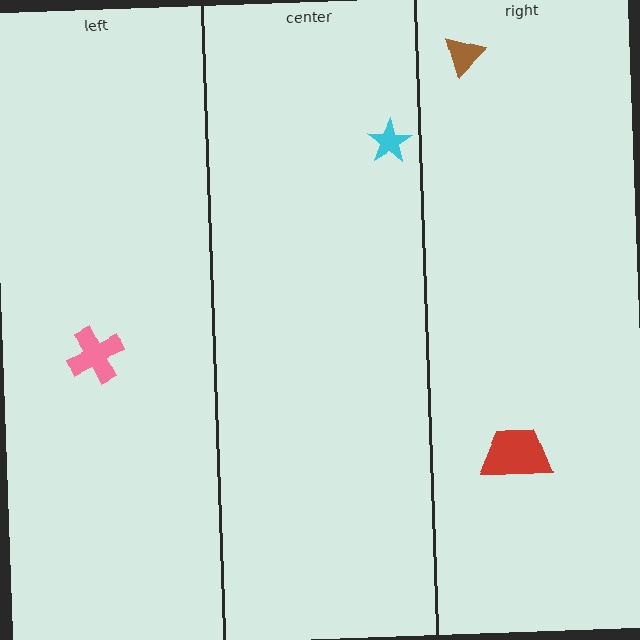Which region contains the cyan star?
The center region.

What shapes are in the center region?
The cyan star.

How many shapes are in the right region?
2.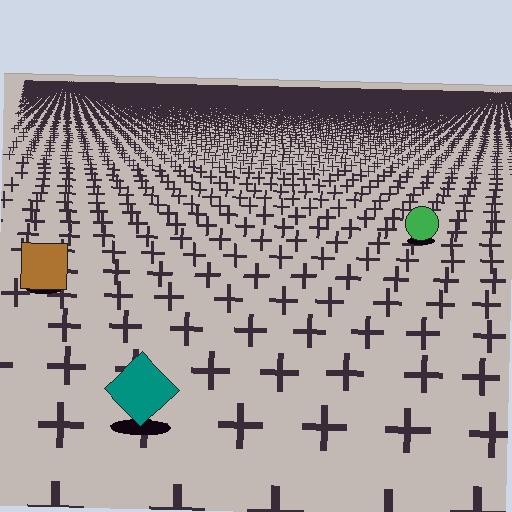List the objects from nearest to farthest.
From nearest to farthest: the teal diamond, the brown square, the green circle.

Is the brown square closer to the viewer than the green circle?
Yes. The brown square is closer — you can tell from the texture gradient: the ground texture is coarser near it.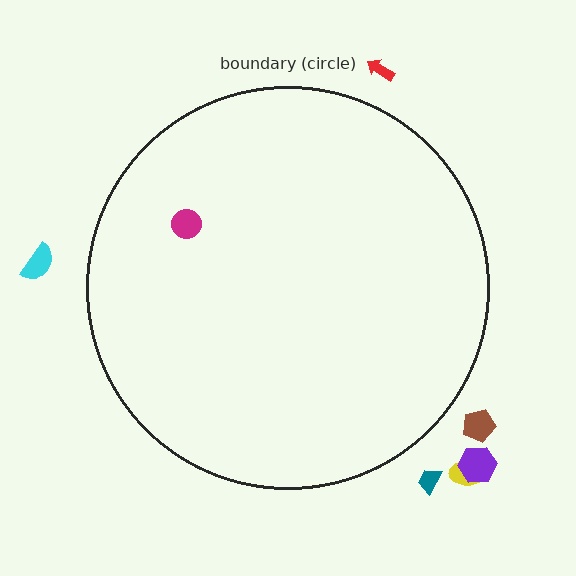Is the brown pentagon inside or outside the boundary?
Outside.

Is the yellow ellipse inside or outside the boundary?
Outside.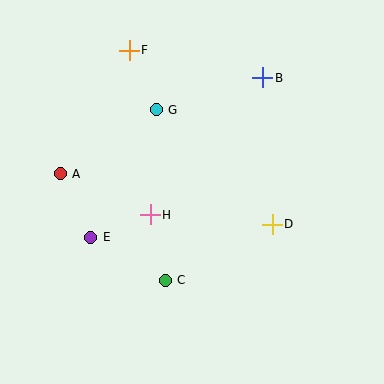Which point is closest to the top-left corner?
Point F is closest to the top-left corner.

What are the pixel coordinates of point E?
Point E is at (91, 237).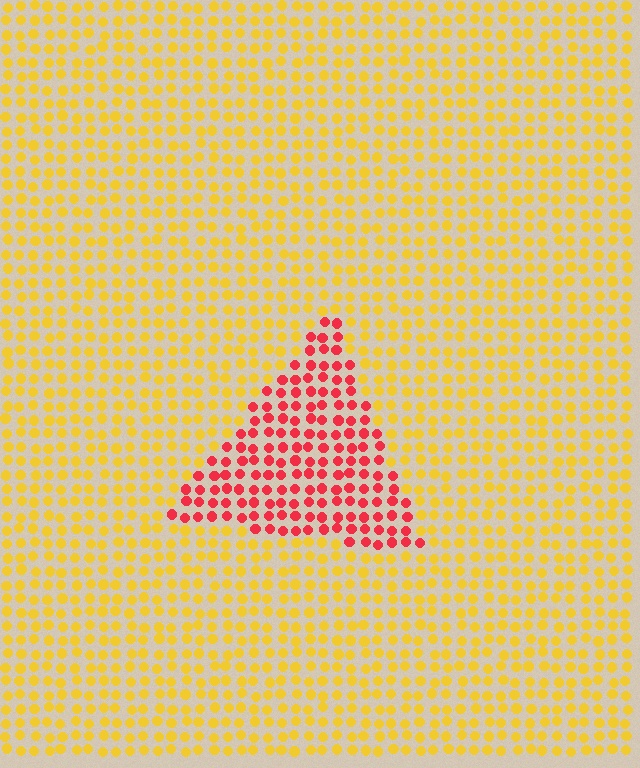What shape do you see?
I see a triangle.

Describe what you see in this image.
The image is filled with small yellow elements in a uniform arrangement. A triangle-shaped region is visible where the elements are tinted to a slightly different hue, forming a subtle color boundary.